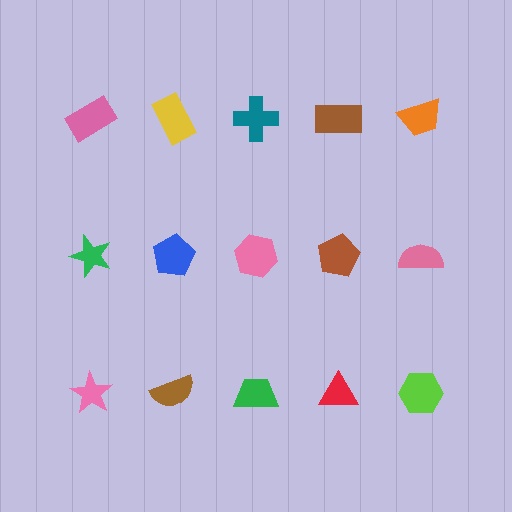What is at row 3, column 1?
A pink star.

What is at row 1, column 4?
A brown rectangle.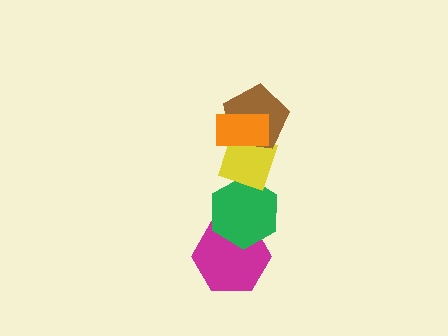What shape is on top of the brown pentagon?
The orange rectangle is on top of the brown pentagon.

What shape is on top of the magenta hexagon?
The green hexagon is on top of the magenta hexagon.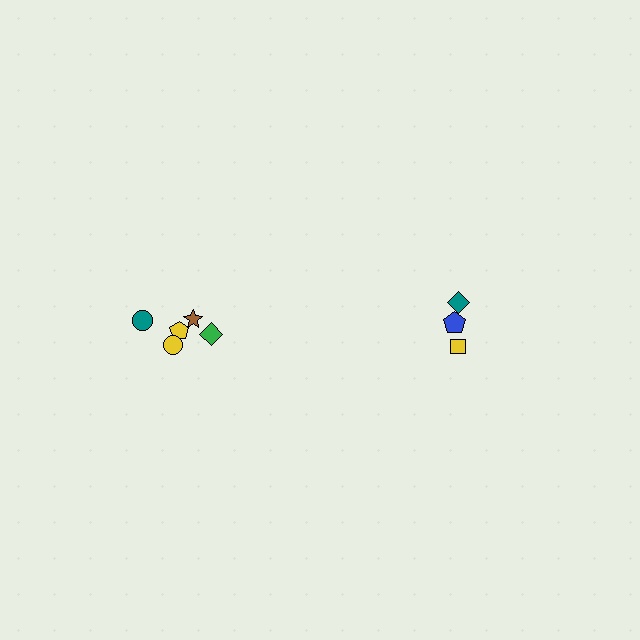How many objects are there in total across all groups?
There are 8 objects.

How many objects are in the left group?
There are 5 objects.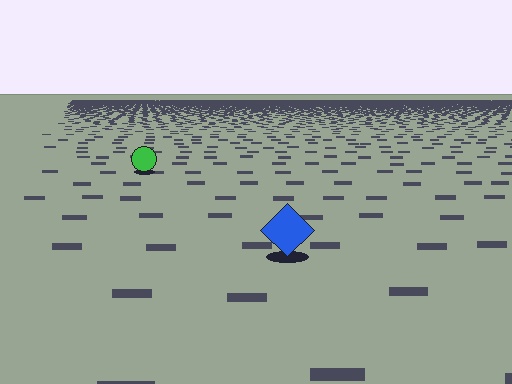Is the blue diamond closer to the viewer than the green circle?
Yes. The blue diamond is closer — you can tell from the texture gradient: the ground texture is coarser near it.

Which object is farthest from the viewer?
The green circle is farthest from the viewer. It appears smaller and the ground texture around it is denser.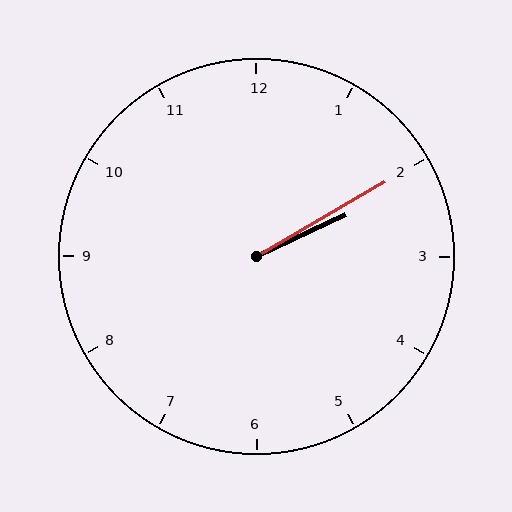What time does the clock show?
2:10.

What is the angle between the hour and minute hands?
Approximately 5 degrees.